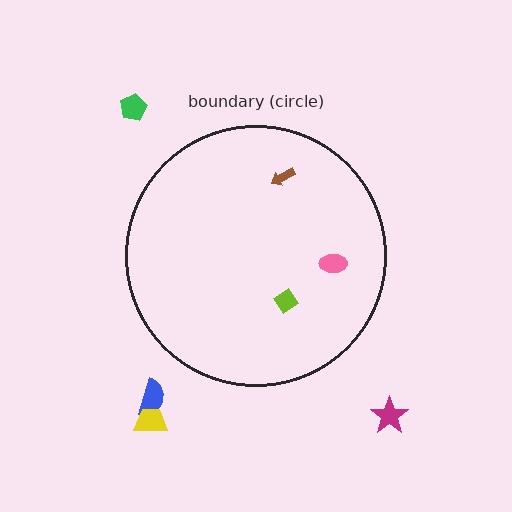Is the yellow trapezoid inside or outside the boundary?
Outside.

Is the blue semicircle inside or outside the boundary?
Outside.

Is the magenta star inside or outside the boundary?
Outside.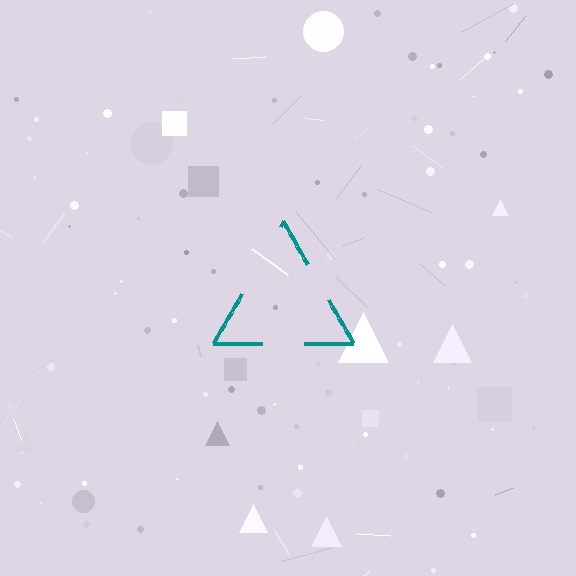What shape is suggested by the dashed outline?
The dashed outline suggests a triangle.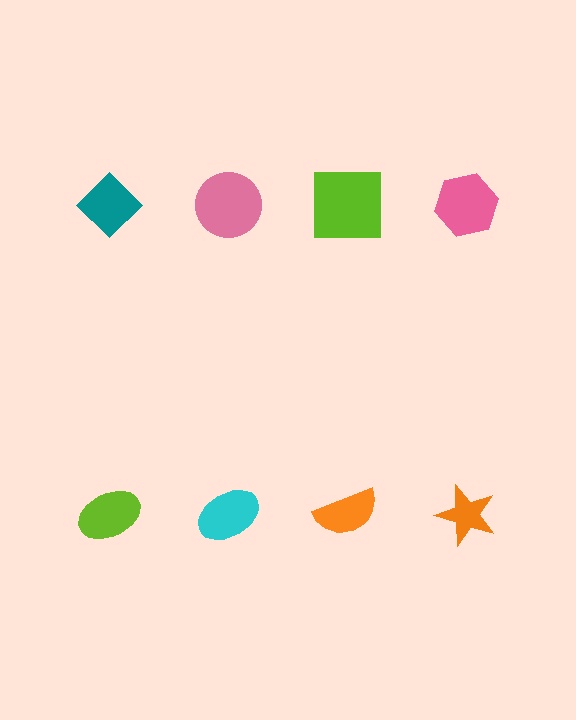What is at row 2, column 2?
A cyan ellipse.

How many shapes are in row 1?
4 shapes.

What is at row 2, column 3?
An orange semicircle.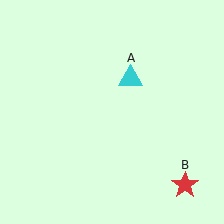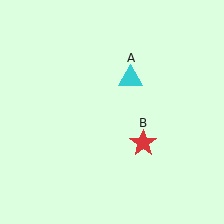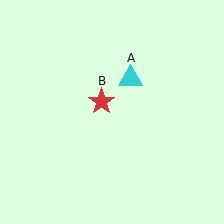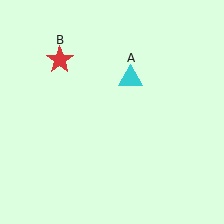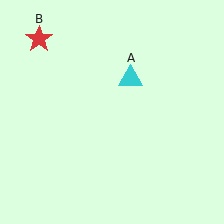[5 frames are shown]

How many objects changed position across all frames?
1 object changed position: red star (object B).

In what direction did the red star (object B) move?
The red star (object B) moved up and to the left.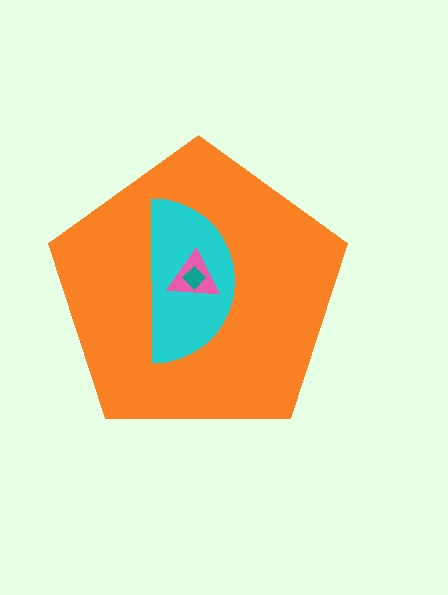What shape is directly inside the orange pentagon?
The cyan semicircle.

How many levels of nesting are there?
4.